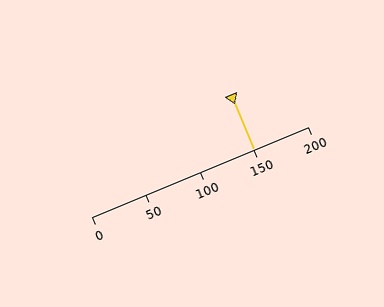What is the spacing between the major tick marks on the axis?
The major ticks are spaced 50 apart.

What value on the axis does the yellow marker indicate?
The marker indicates approximately 150.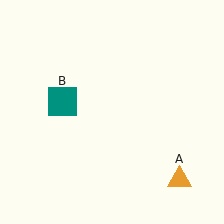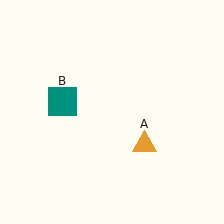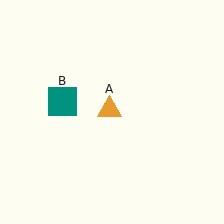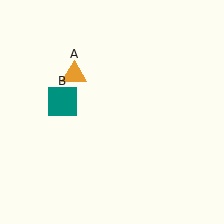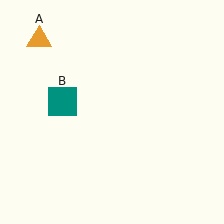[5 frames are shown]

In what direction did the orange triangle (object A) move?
The orange triangle (object A) moved up and to the left.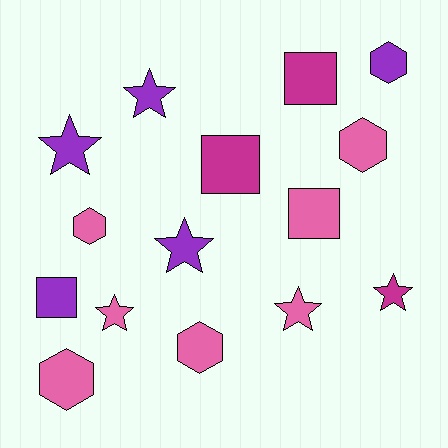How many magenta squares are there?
There are 2 magenta squares.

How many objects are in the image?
There are 15 objects.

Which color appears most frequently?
Pink, with 7 objects.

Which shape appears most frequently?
Star, with 6 objects.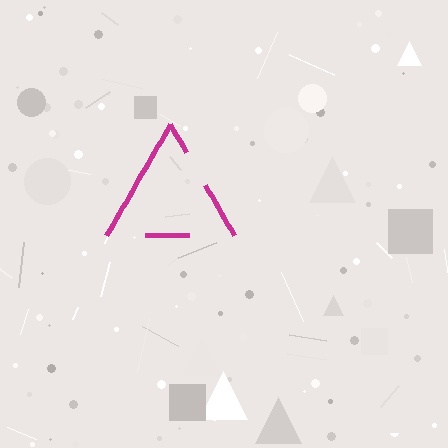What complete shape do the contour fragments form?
The contour fragments form a triangle.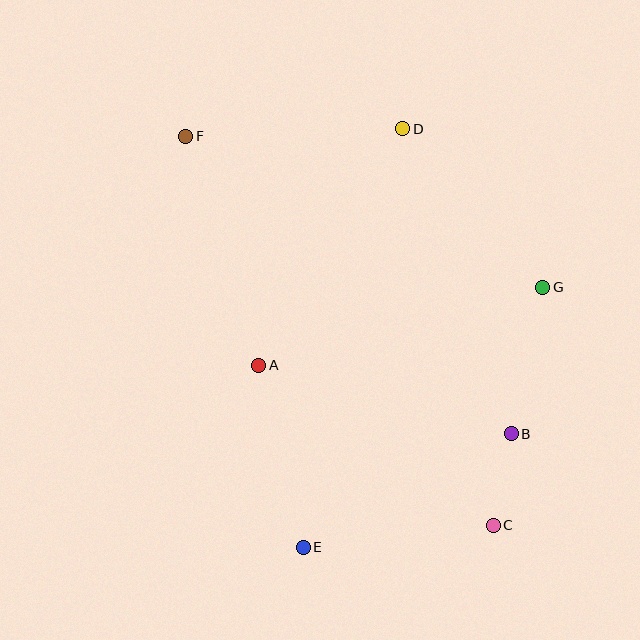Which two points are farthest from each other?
Points C and F are farthest from each other.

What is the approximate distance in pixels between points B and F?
The distance between B and F is approximately 441 pixels.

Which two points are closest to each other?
Points B and C are closest to each other.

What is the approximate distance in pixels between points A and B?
The distance between A and B is approximately 262 pixels.